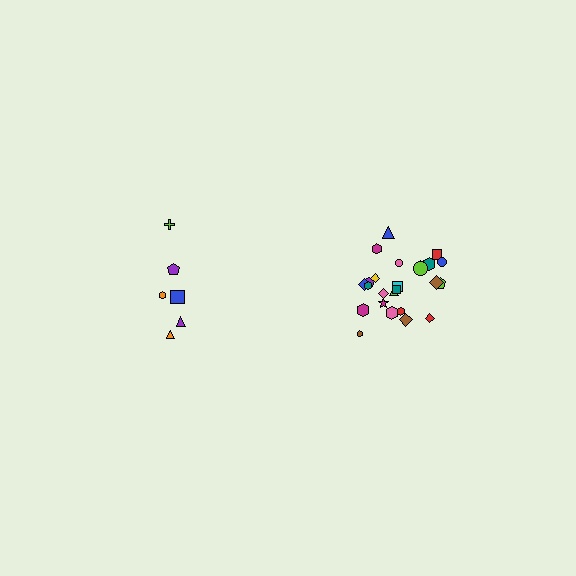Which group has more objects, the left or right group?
The right group.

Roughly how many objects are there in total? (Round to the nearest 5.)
Roughly 30 objects in total.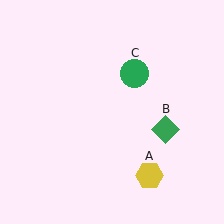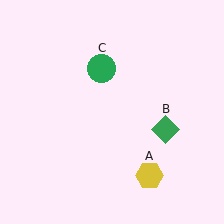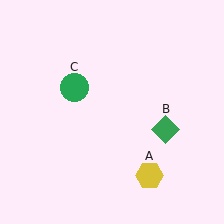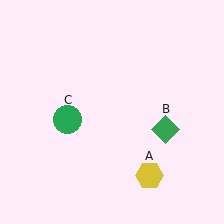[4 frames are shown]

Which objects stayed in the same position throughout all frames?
Yellow hexagon (object A) and green diamond (object B) remained stationary.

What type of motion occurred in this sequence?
The green circle (object C) rotated counterclockwise around the center of the scene.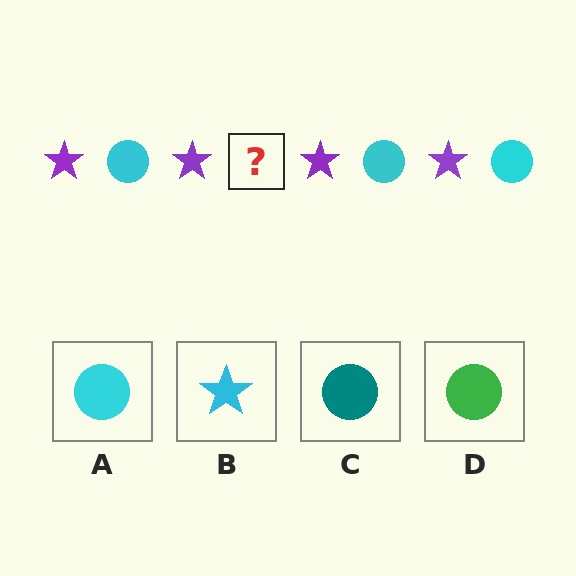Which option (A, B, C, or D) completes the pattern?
A.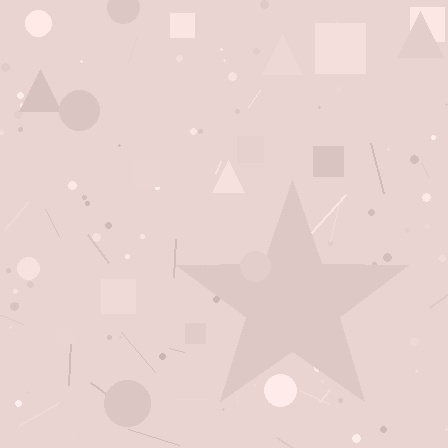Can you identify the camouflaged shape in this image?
The camouflaged shape is a star.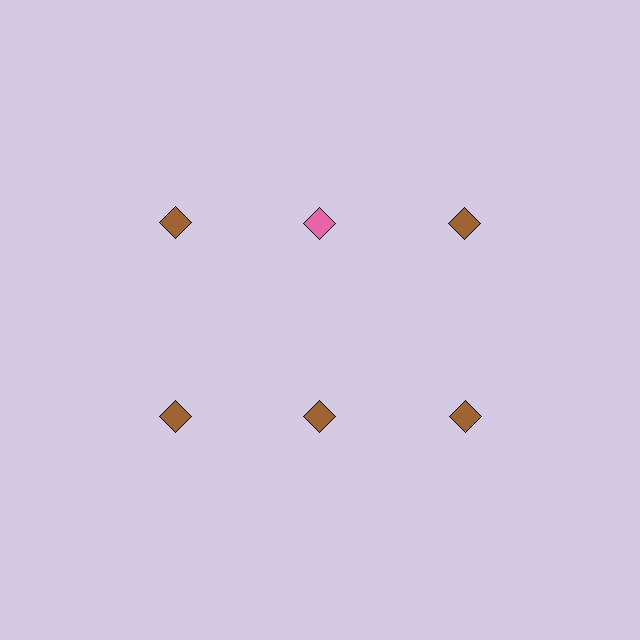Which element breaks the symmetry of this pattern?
The pink diamond in the top row, second from left column breaks the symmetry. All other shapes are brown diamonds.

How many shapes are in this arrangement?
There are 6 shapes arranged in a grid pattern.